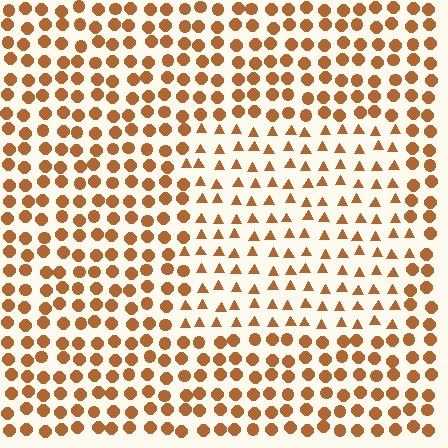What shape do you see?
I see a rectangle.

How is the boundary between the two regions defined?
The boundary is defined by a change in element shape: triangles inside vs. circles outside. All elements share the same color and spacing.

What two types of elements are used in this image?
The image uses triangles inside the rectangle region and circles outside it.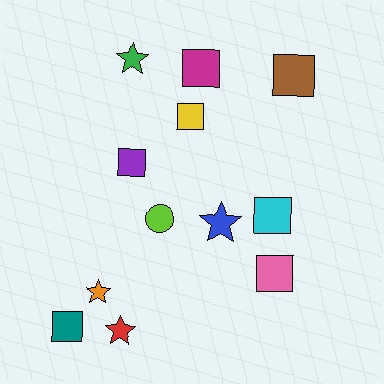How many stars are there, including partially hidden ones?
There are 4 stars.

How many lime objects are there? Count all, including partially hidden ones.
There is 1 lime object.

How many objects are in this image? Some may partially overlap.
There are 12 objects.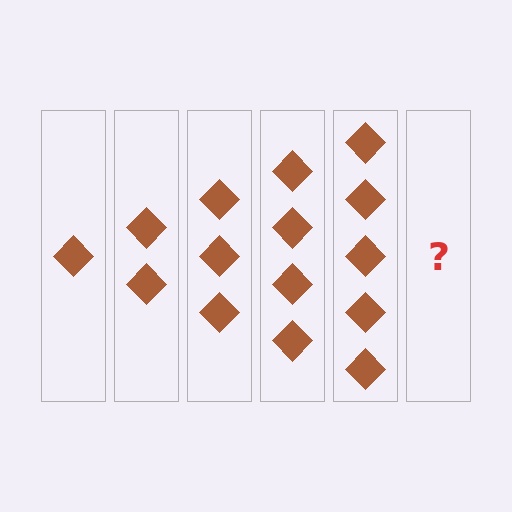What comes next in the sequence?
The next element should be 6 diamonds.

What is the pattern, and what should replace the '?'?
The pattern is that each step adds one more diamond. The '?' should be 6 diamonds.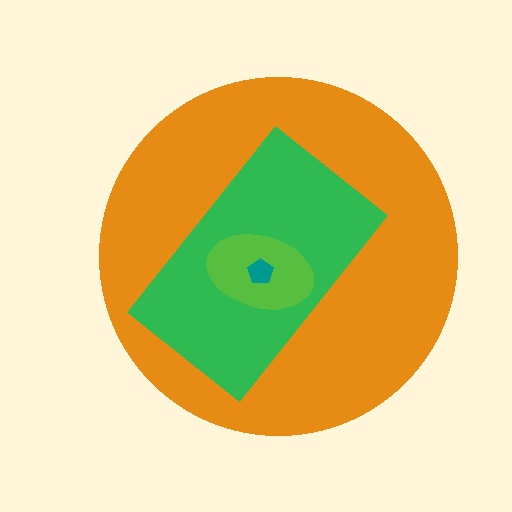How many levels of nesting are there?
4.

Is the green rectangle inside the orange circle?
Yes.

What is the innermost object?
The teal pentagon.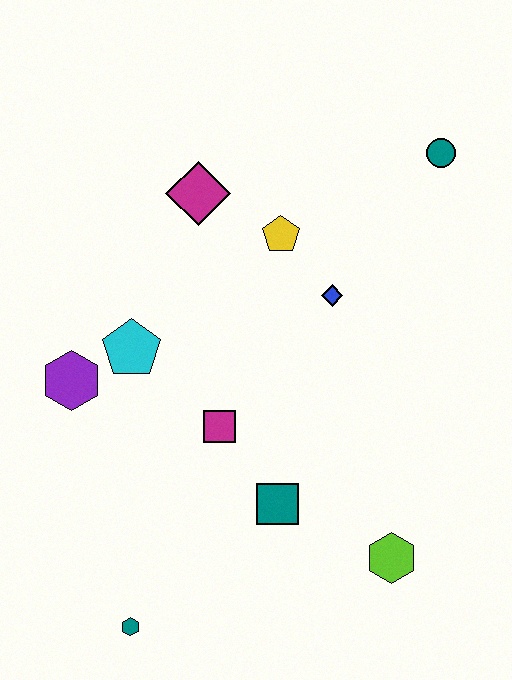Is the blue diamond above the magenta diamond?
No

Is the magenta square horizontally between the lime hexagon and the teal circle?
No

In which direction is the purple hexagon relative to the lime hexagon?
The purple hexagon is to the left of the lime hexagon.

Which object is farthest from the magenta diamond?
The teal hexagon is farthest from the magenta diamond.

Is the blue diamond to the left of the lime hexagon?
Yes